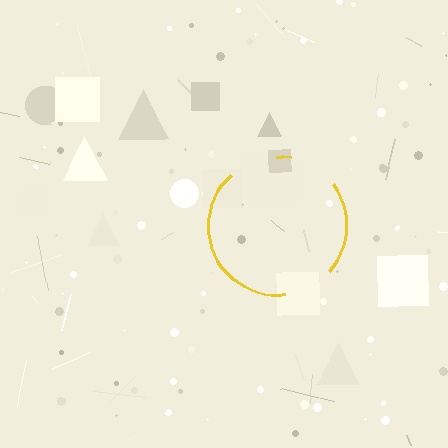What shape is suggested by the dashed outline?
The dashed outline suggests a circle.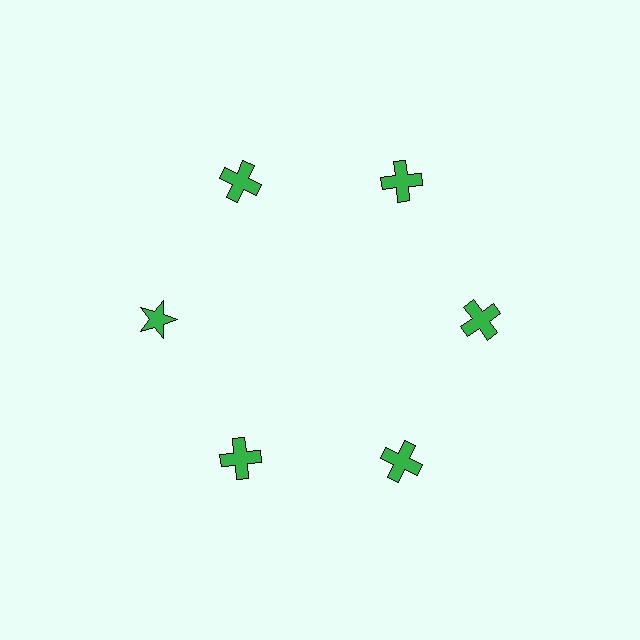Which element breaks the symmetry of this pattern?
The green star at roughly the 9 o'clock position breaks the symmetry. All other shapes are green crosses.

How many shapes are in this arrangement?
There are 6 shapes arranged in a ring pattern.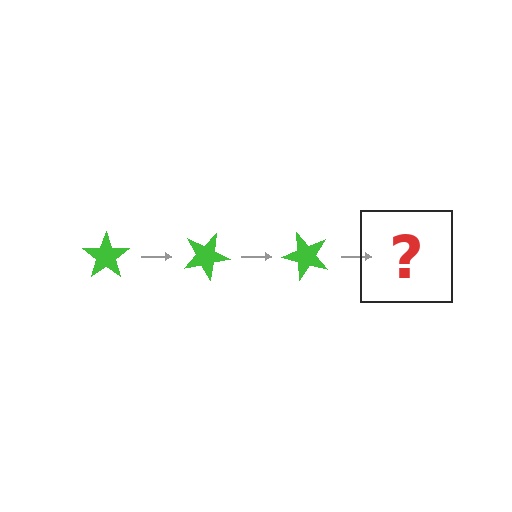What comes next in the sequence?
The next element should be a green star rotated 75 degrees.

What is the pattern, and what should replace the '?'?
The pattern is that the star rotates 25 degrees each step. The '?' should be a green star rotated 75 degrees.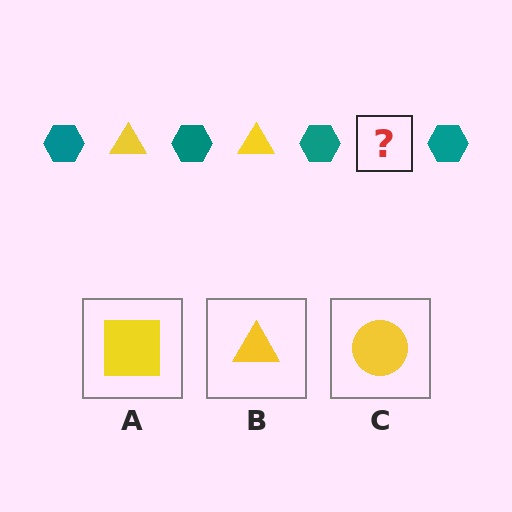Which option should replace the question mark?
Option B.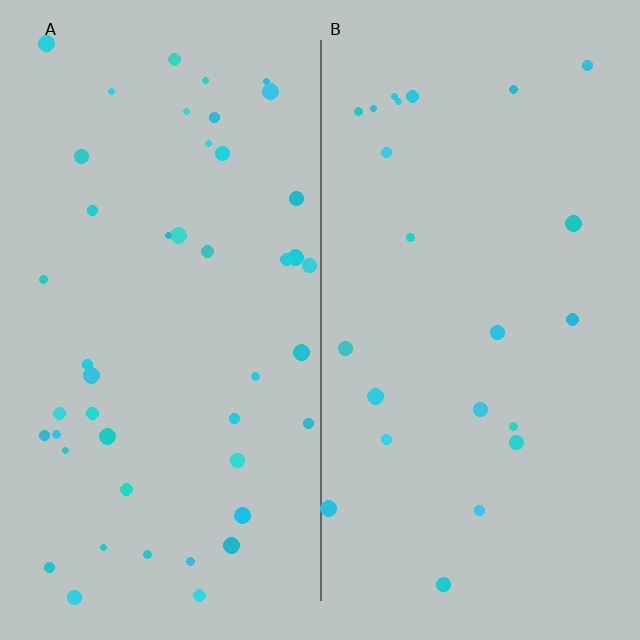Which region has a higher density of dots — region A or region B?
A (the left).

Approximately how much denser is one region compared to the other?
Approximately 2.0× — region A over region B.